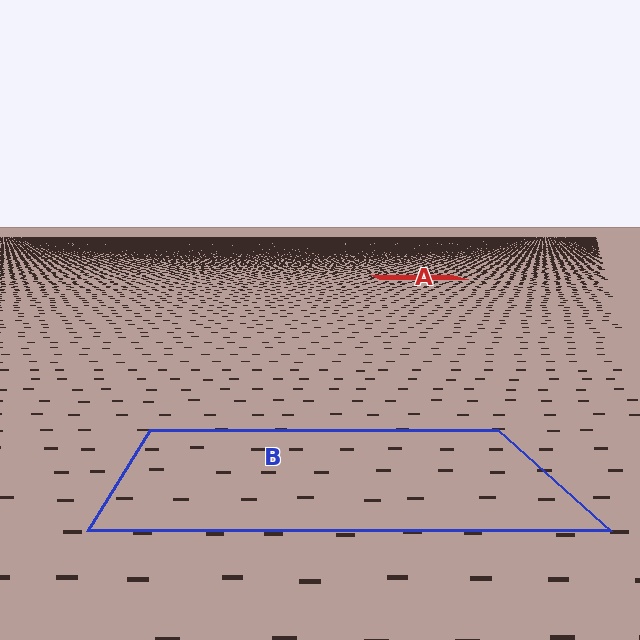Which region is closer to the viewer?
Region B is closer. The texture elements there are larger and more spread out.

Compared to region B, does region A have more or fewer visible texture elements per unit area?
Region A has more texture elements per unit area — they are packed more densely because it is farther away.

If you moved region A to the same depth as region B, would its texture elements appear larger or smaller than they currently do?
They would appear larger. At a closer depth, the same texture elements are projected at a bigger on-screen size.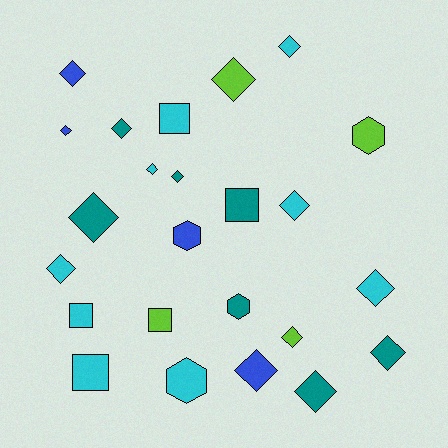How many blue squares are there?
There are no blue squares.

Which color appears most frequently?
Cyan, with 9 objects.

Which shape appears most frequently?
Diamond, with 15 objects.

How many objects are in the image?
There are 24 objects.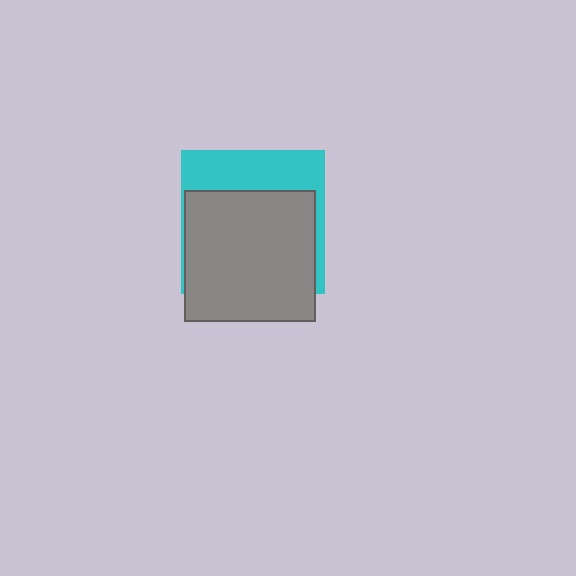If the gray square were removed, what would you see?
You would see the complete cyan square.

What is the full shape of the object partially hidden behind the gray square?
The partially hidden object is a cyan square.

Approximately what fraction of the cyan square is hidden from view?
Roughly 66% of the cyan square is hidden behind the gray square.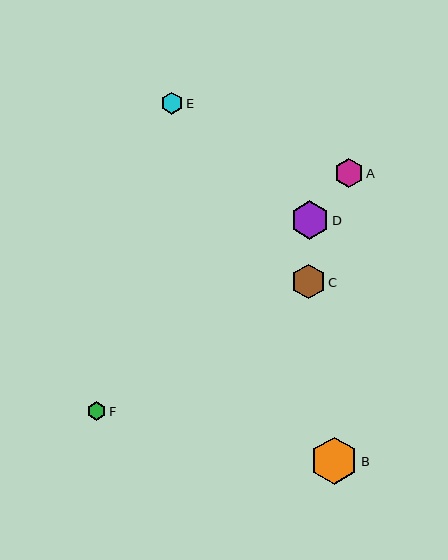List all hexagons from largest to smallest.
From largest to smallest: B, D, C, A, E, F.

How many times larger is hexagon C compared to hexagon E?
Hexagon C is approximately 1.6 times the size of hexagon E.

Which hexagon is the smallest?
Hexagon F is the smallest with a size of approximately 19 pixels.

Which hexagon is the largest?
Hexagon B is the largest with a size of approximately 47 pixels.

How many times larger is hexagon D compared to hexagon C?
Hexagon D is approximately 1.1 times the size of hexagon C.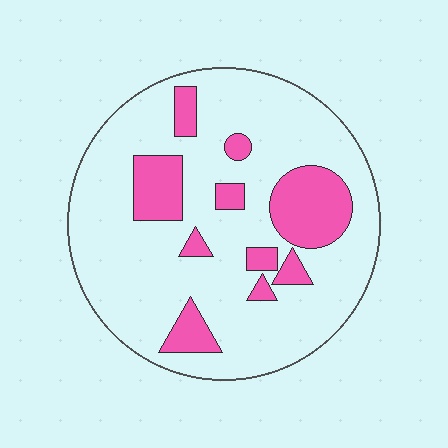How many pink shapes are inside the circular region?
10.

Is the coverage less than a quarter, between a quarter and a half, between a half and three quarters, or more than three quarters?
Less than a quarter.